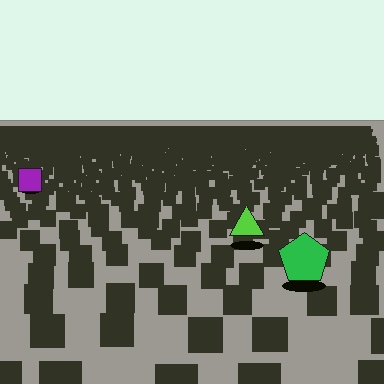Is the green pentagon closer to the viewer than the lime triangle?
Yes. The green pentagon is closer — you can tell from the texture gradient: the ground texture is coarser near it.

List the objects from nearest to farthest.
From nearest to farthest: the green pentagon, the lime triangle, the purple square.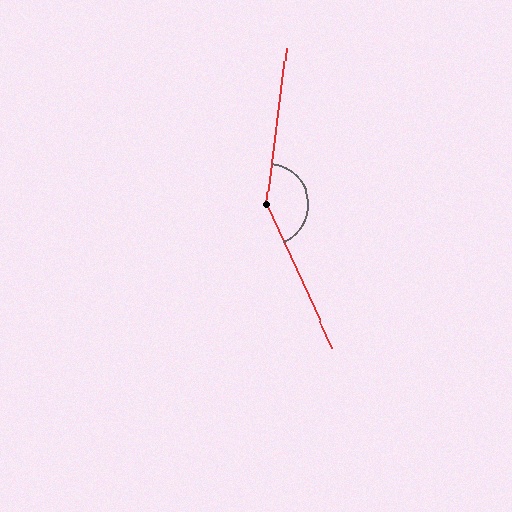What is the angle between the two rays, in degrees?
Approximately 148 degrees.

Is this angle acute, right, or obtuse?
It is obtuse.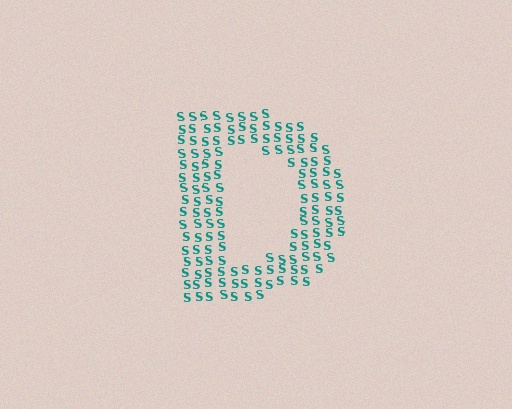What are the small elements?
The small elements are letter S's.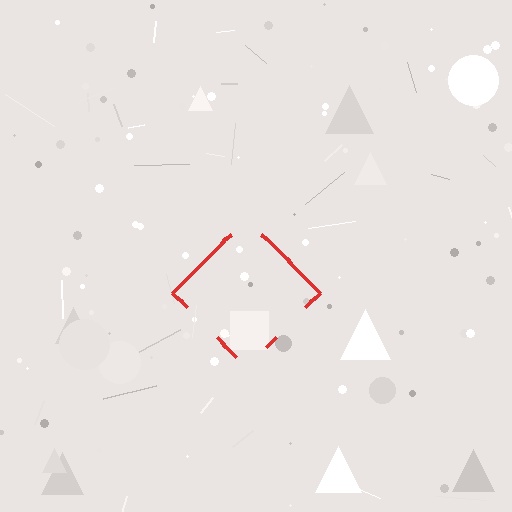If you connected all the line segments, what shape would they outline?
They would outline a diamond.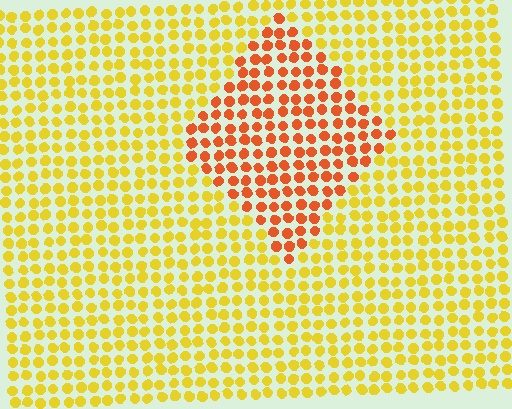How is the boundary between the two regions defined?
The boundary is defined purely by a slight shift in hue (about 38 degrees). Spacing, size, and orientation are identical on both sides.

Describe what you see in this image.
The image is filled with small yellow elements in a uniform arrangement. A diamond-shaped region is visible where the elements are tinted to a slightly different hue, forming a subtle color boundary.